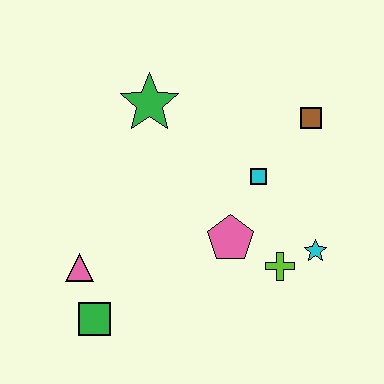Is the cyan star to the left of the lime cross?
No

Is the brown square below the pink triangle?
No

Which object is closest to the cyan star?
The lime cross is closest to the cyan star.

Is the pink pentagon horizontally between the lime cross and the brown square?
No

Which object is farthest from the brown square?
The green square is farthest from the brown square.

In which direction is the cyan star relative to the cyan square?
The cyan star is below the cyan square.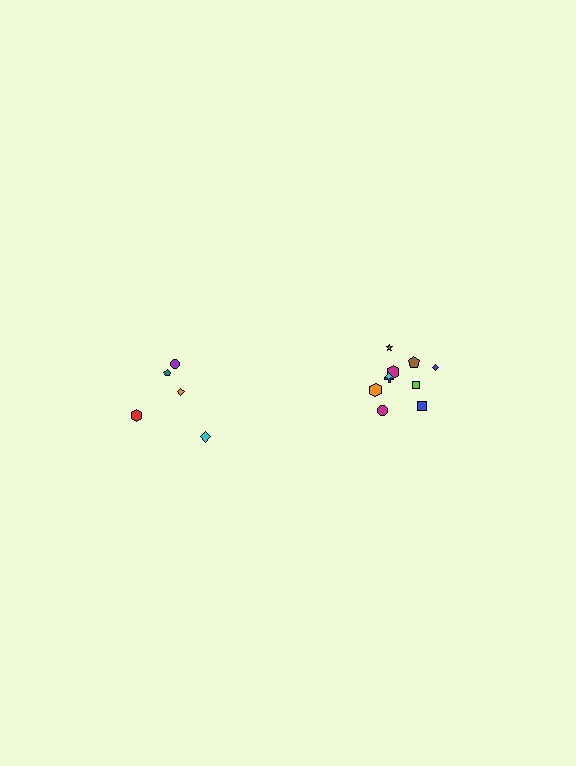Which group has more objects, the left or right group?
The right group.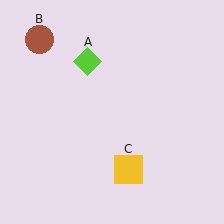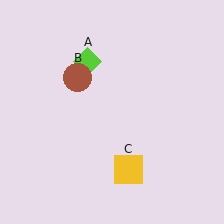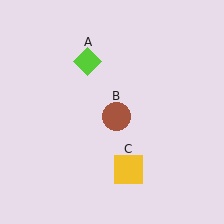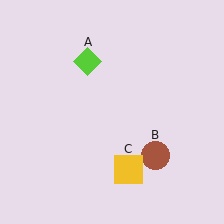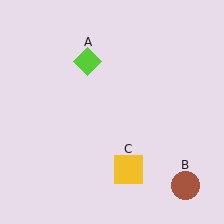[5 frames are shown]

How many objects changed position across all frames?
1 object changed position: brown circle (object B).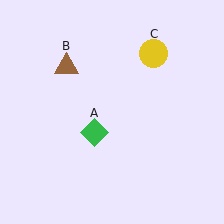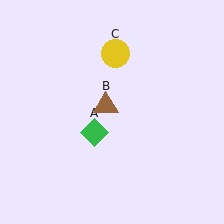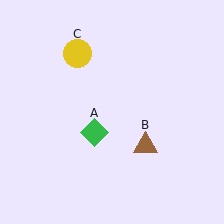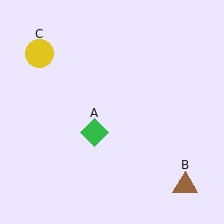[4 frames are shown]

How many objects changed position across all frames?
2 objects changed position: brown triangle (object B), yellow circle (object C).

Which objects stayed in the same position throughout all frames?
Green diamond (object A) remained stationary.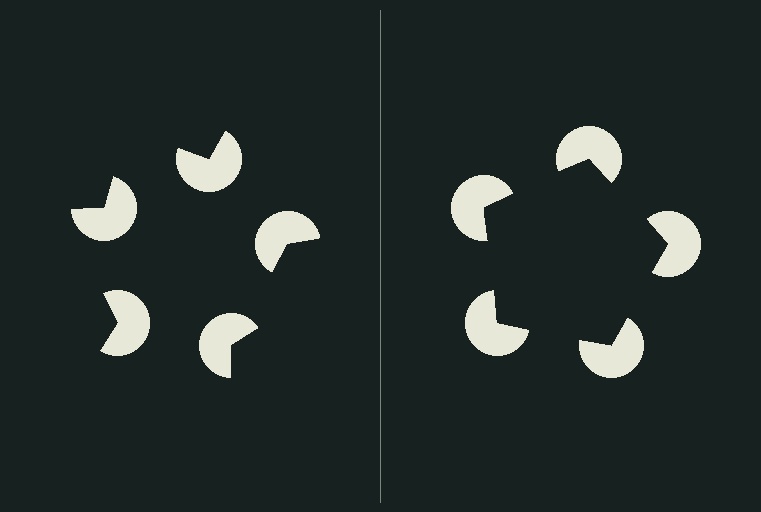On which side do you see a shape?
An illusory pentagon appears on the right side. On the left side the wedge cuts are rotated, so no coherent shape forms.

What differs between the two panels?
The pac-man discs are positioned identically on both sides; only the wedge orientations differ. On the right they align to a pentagon; on the left they are misaligned.